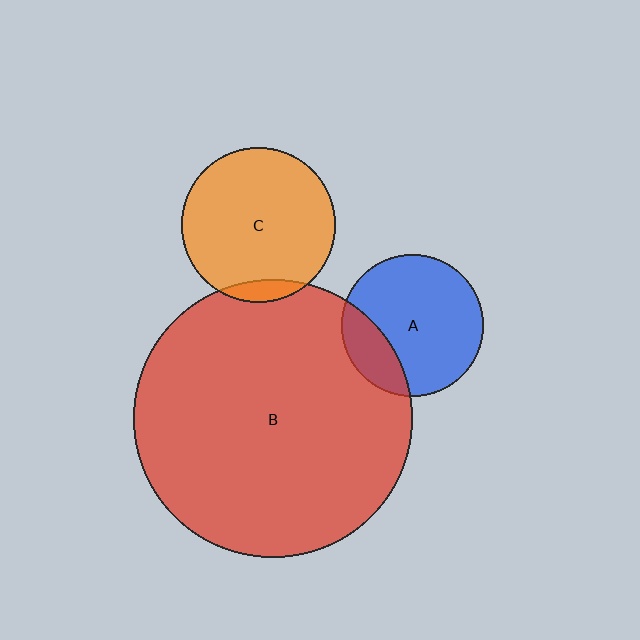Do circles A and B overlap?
Yes.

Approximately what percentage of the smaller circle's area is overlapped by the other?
Approximately 20%.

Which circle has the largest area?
Circle B (red).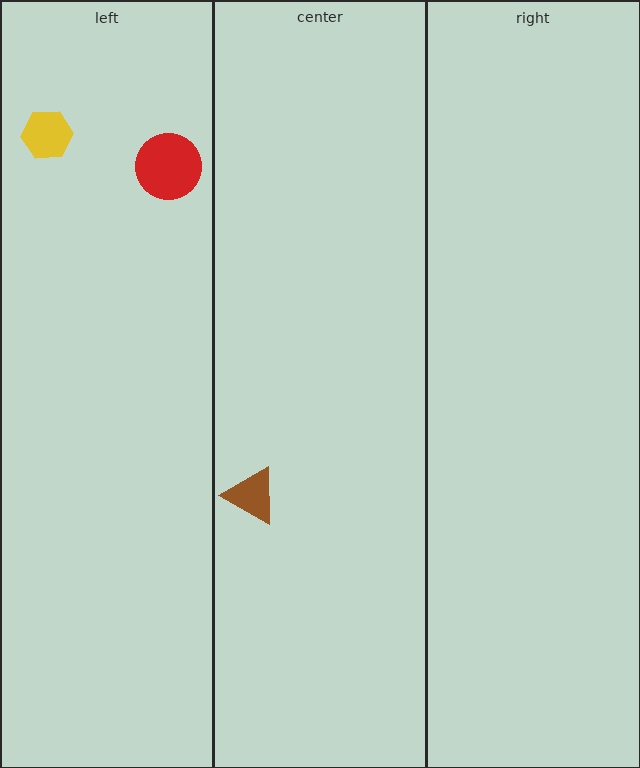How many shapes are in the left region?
2.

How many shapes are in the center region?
1.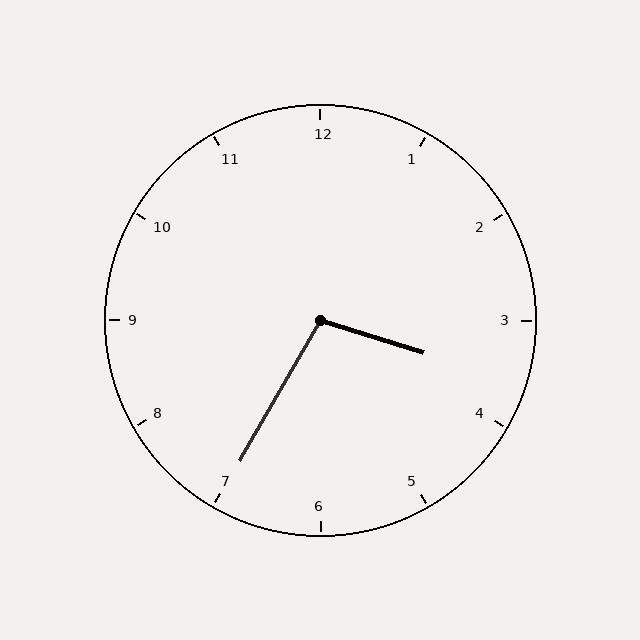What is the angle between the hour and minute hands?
Approximately 102 degrees.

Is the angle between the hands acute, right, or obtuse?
It is obtuse.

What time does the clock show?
3:35.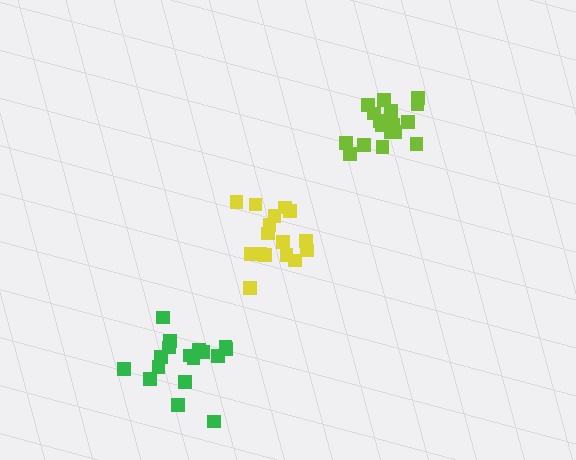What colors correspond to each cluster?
The clusters are colored: green, yellow, lime.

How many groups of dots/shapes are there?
There are 3 groups.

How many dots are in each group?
Group 1: 17 dots, Group 2: 16 dots, Group 3: 17 dots (50 total).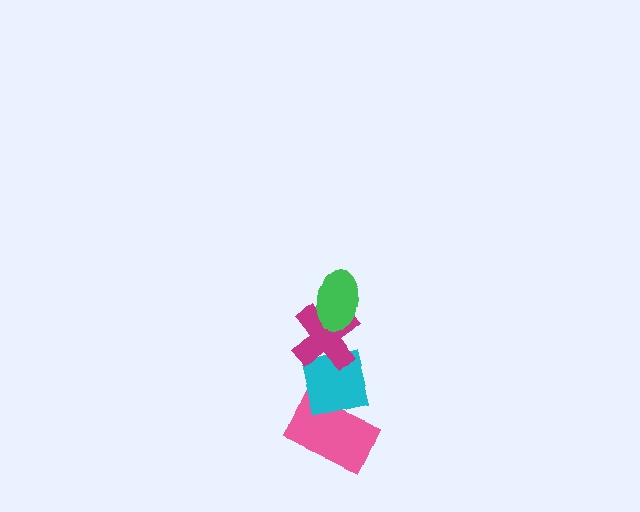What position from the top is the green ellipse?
The green ellipse is 1st from the top.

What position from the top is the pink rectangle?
The pink rectangle is 4th from the top.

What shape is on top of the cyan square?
The magenta cross is on top of the cyan square.